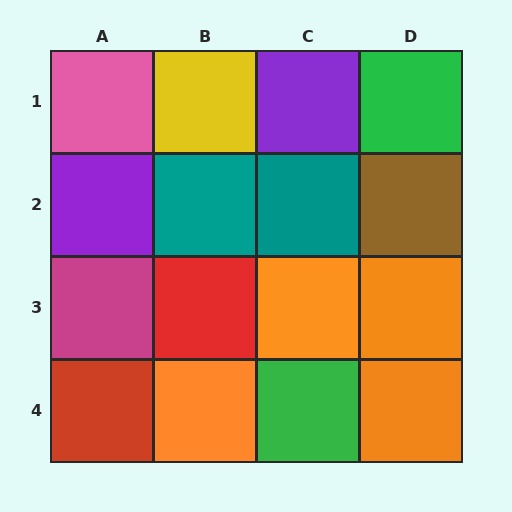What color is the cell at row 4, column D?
Orange.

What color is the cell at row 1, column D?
Green.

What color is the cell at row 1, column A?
Pink.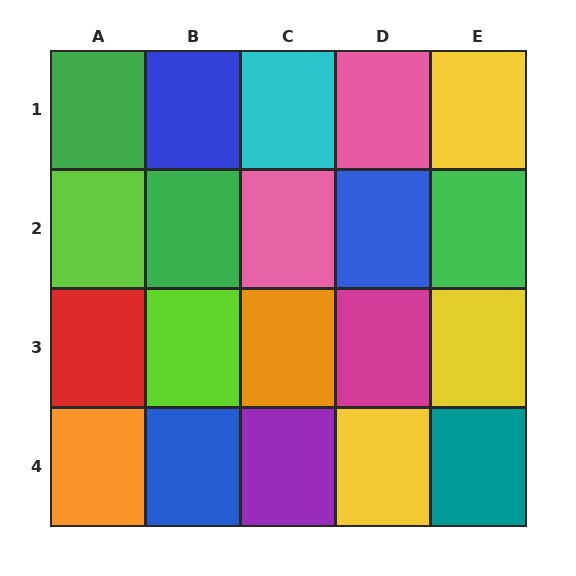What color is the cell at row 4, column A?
Orange.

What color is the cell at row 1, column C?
Cyan.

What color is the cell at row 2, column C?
Pink.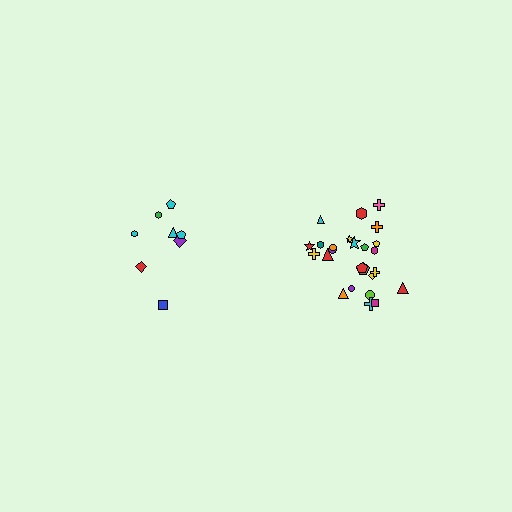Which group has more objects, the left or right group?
The right group.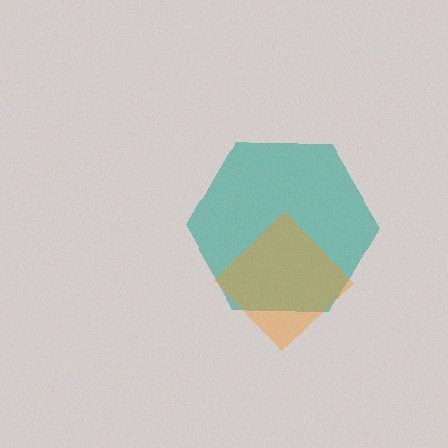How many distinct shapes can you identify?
There are 2 distinct shapes: a teal hexagon, an orange diamond.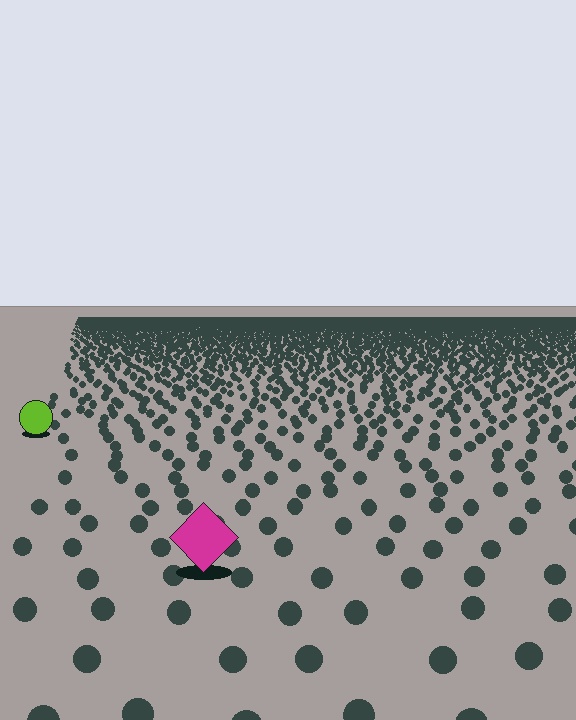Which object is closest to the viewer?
The magenta diamond is closest. The texture marks near it are larger and more spread out.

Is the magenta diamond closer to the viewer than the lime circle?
Yes. The magenta diamond is closer — you can tell from the texture gradient: the ground texture is coarser near it.